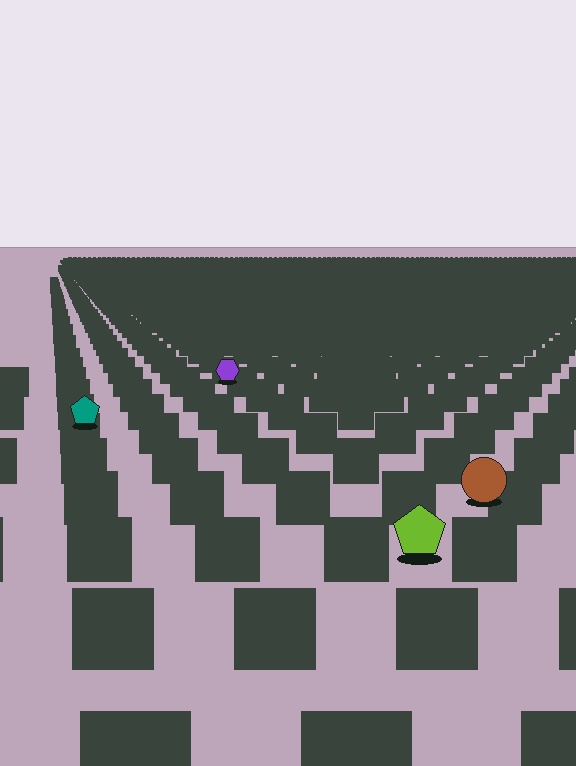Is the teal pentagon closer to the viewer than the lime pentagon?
No. The lime pentagon is closer — you can tell from the texture gradient: the ground texture is coarser near it.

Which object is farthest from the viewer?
The purple hexagon is farthest from the viewer. It appears smaller and the ground texture around it is denser.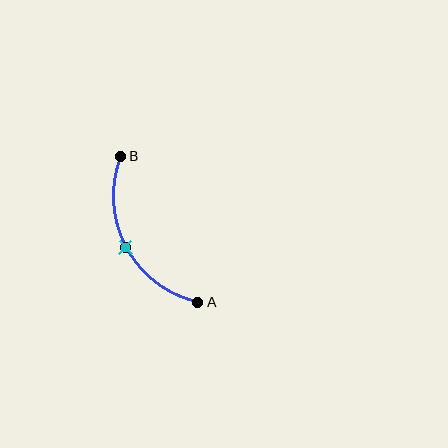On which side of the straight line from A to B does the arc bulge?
The arc bulges to the left of the straight line connecting A and B.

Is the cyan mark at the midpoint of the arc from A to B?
Yes. The cyan mark lies on the arc at equal arc-length from both A and B — it is the arc midpoint.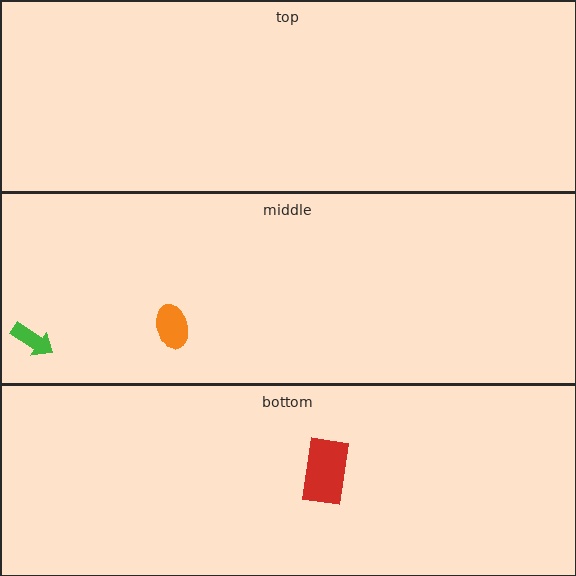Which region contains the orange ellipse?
The middle region.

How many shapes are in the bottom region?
1.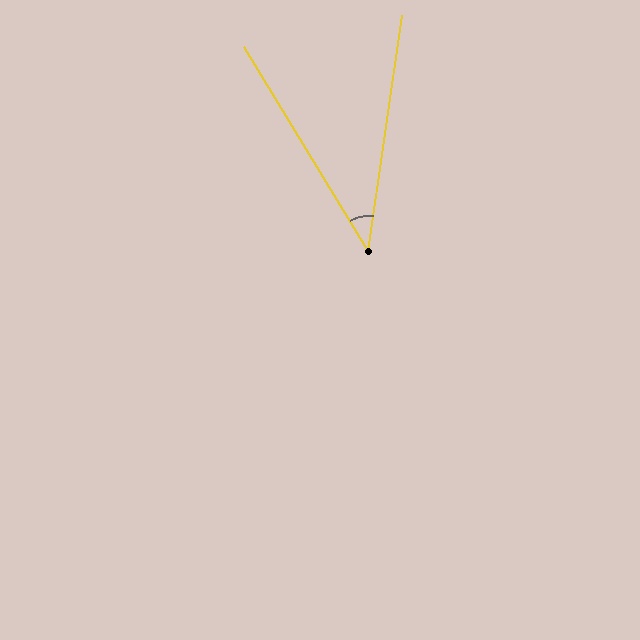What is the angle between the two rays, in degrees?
Approximately 39 degrees.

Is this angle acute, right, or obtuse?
It is acute.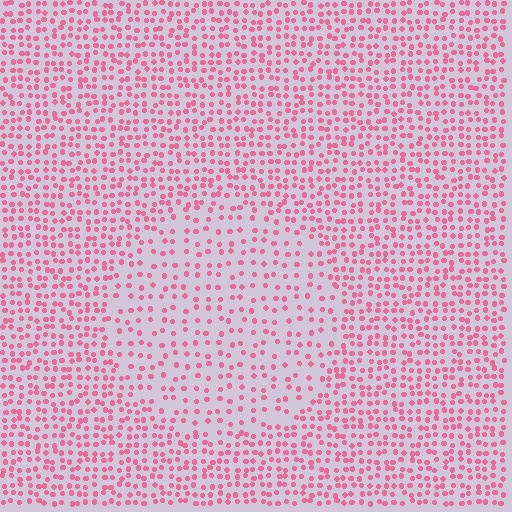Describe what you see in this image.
The image contains small pink elements arranged at two different densities. A circle-shaped region is visible where the elements are less densely packed than the surrounding area.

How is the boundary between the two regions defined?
The boundary is defined by a change in element density (approximately 1.8x ratio). All elements are the same color, size, and shape.